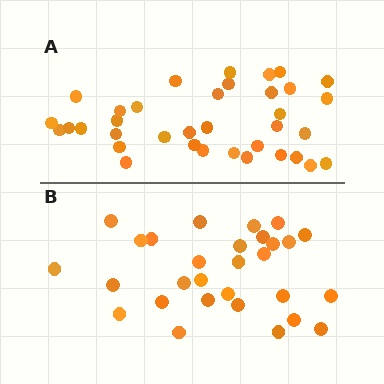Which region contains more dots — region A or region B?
Region A (the top region) has more dots.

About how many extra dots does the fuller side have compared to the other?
Region A has roughly 8 or so more dots than region B.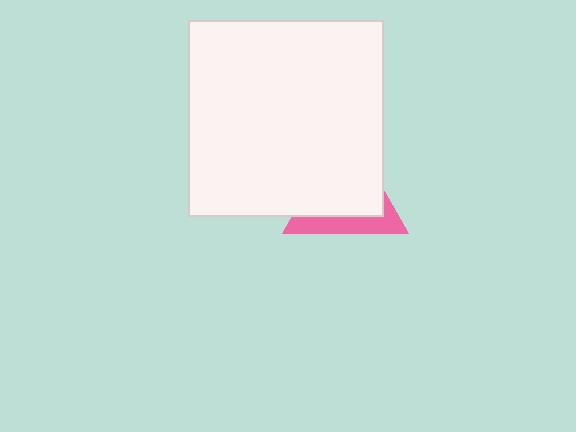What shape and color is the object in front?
The object in front is a white square.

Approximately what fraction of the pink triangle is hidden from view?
Roughly 70% of the pink triangle is hidden behind the white square.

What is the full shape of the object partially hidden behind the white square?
The partially hidden object is a pink triangle.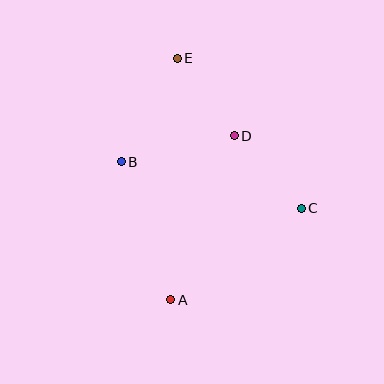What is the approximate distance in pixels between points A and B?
The distance between A and B is approximately 146 pixels.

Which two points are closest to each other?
Points D and E are closest to each other.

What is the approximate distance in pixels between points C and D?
The distance between C and D is approximately 99 pixels.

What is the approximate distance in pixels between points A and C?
The distance between A and C is approximately 160 pixels.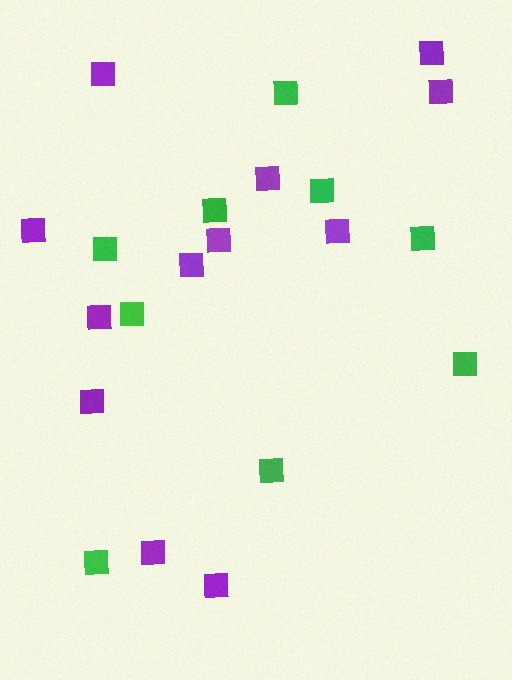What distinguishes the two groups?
There are 2 groups: one group of green squares (9) and one group of purple squares (12).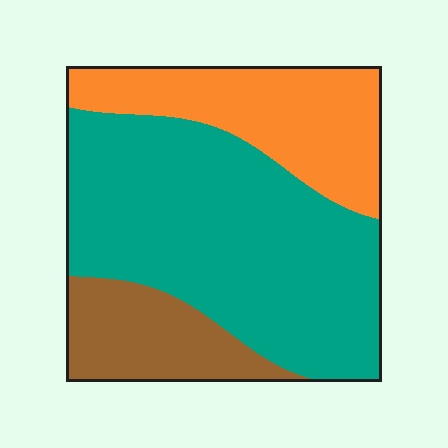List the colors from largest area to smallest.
From largest to smallest: teal, orange, brown.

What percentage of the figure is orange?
Orange covers about 25% of the figure.